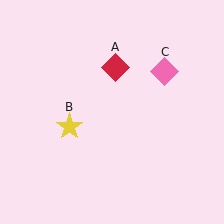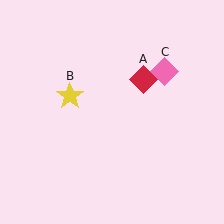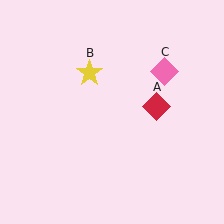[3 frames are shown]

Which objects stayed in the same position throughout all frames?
Pink diamond (object C) remained stationary.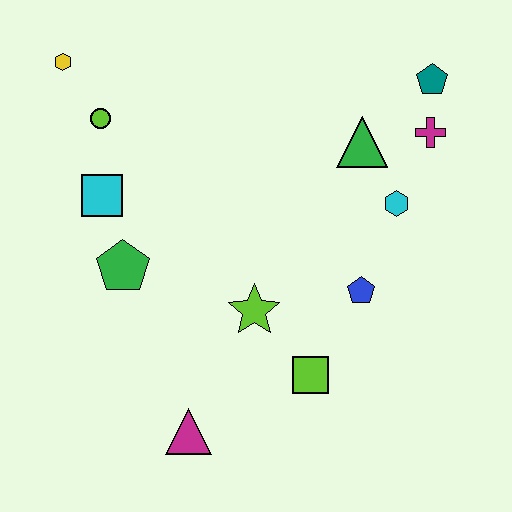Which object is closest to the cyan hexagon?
The green triangle is closest to the cyan hexagon.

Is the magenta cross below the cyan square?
No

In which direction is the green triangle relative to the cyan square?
The green triangle is to the right of the cyan square.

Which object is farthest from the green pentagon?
The teal pentagon is farthest from the green pentagon.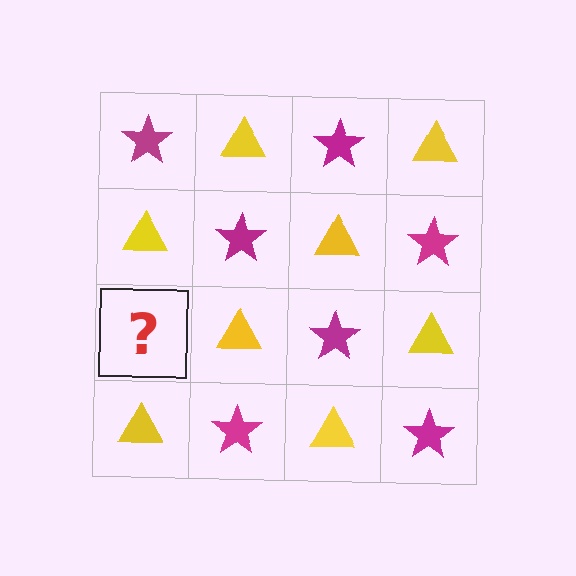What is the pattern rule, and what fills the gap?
The rule is that it alternates magenta star and yellow triangle in a checkerboard pattern. The gap should be filled with a magenta star.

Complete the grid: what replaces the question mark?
The question mark should be replaced with a magenta star.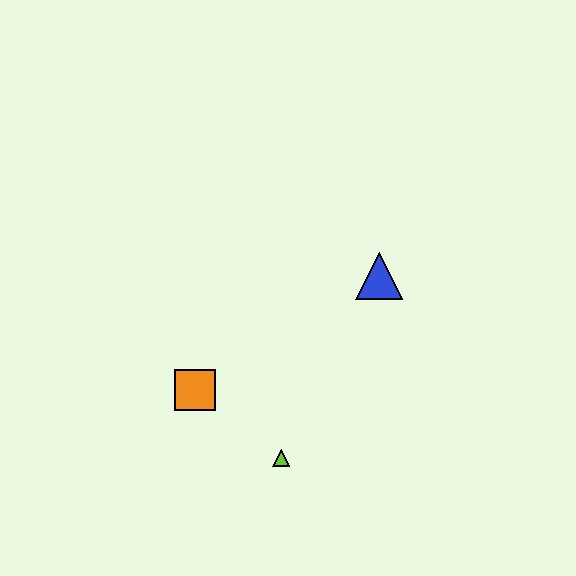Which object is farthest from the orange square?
The blue triangle is farthest from the orange square.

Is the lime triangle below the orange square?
Yes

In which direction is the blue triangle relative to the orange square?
The blue triangle is to the right of the orange square.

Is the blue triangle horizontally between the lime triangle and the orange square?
No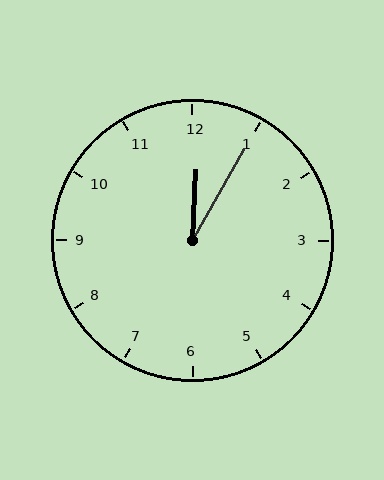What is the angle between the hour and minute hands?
Approximately 28 degrees.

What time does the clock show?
12:05.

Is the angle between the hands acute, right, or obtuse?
It is acute.